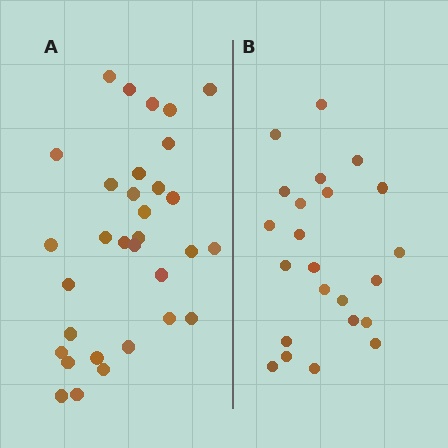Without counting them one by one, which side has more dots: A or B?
Region A (the left region) has more dots.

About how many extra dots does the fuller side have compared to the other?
Region A has roughly 8 or so more dots than region B.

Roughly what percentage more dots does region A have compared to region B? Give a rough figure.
About 40% more.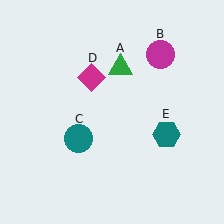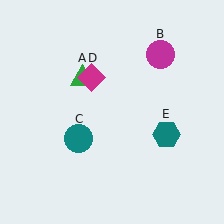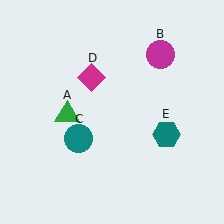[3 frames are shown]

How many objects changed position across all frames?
1 object changed position: green triangle (object A).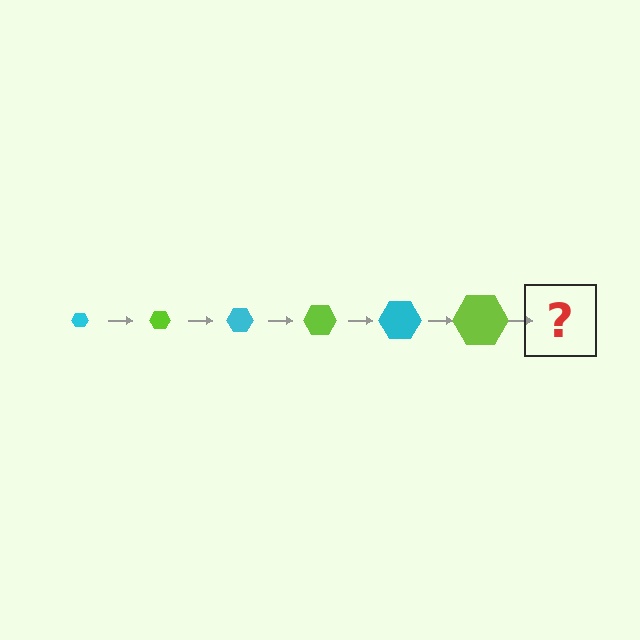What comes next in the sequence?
The next element should be a cyan hexagon, larger than the previous one.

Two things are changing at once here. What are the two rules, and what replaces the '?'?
The two rules are that the hexagon grows larger each step and the color cycles through cyan and lime. The '?' should be a cyan hexagon, larger than the previous one.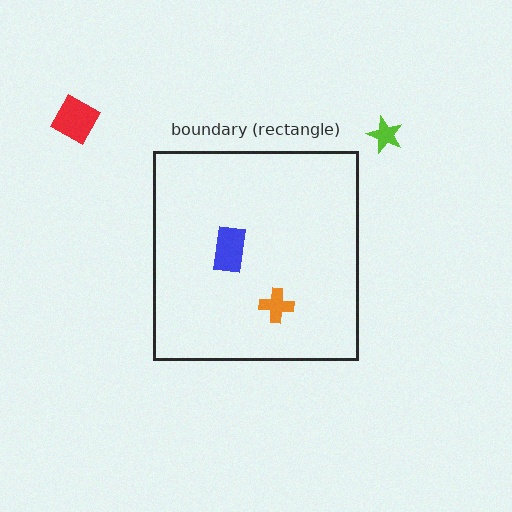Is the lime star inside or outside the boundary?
Outside.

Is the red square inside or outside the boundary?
Outside.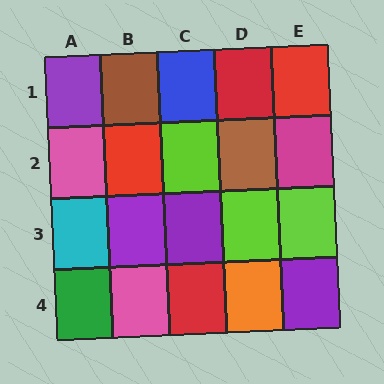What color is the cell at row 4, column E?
Purple.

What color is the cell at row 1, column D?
Red.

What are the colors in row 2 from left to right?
Pink, red, lime, brown, magenta.